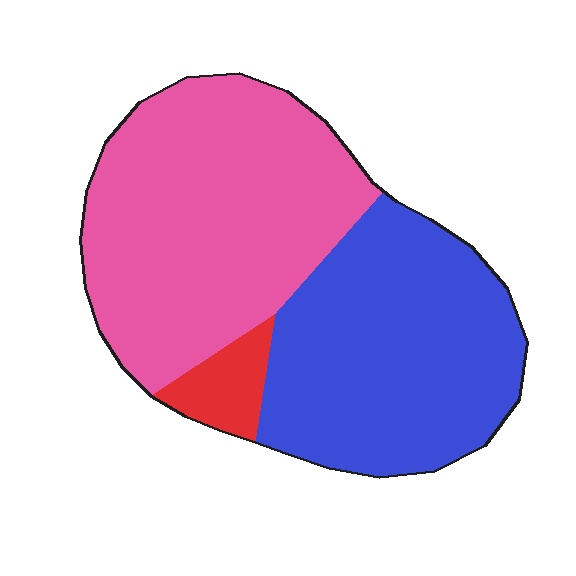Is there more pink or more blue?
Pink.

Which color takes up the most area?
Pink, at roughly 50%.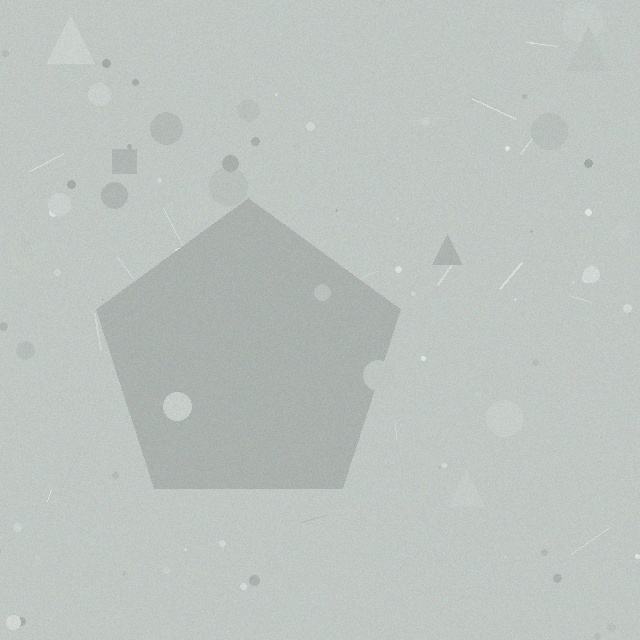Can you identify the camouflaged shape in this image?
The camouflaged shape is a pentagon.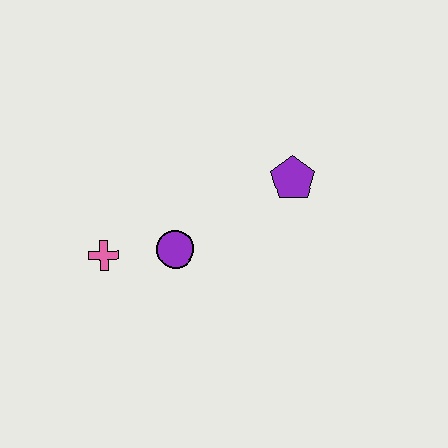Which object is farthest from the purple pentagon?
The pink cross is farthest from the purple pentagon.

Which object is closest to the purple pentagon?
The purple circle is closest to the purple pentagon.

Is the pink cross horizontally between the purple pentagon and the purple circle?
No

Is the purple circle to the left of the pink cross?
No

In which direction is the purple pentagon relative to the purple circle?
The purple pentagon is to the right of the purple circle.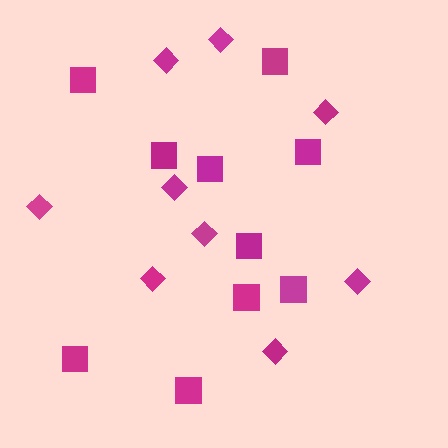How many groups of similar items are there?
There are 2 groups: one group of squares (10) and one group of diamonds (9).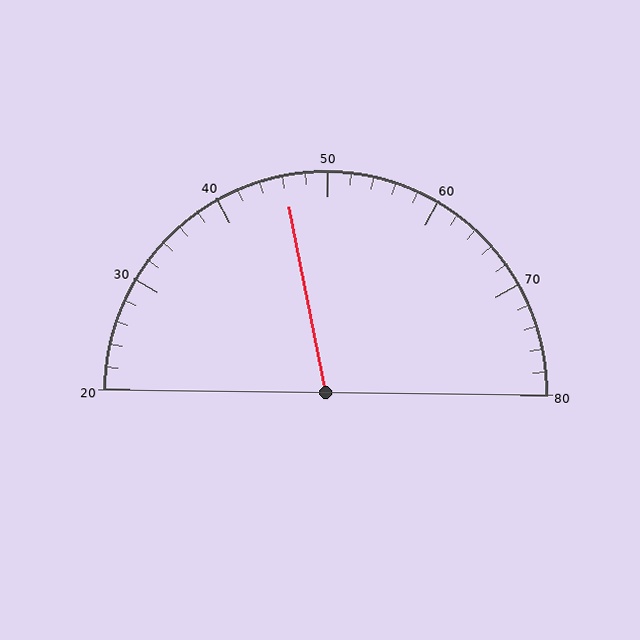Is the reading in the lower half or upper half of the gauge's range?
The reading is in the lower half of the range (20 to 80).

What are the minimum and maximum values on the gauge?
The gauge ranges from 20 to 80.